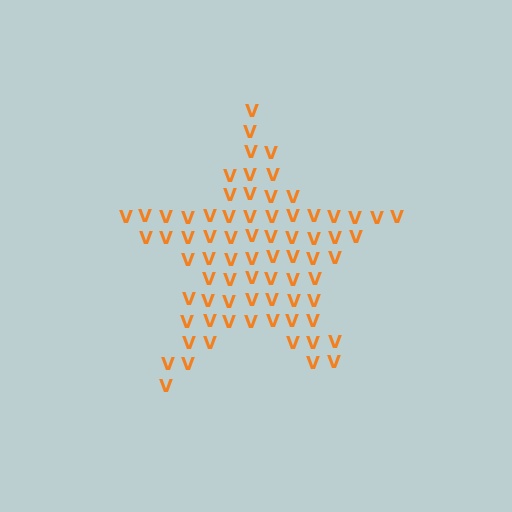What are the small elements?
The small elements are letter V's.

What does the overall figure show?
The overall figure shows a star.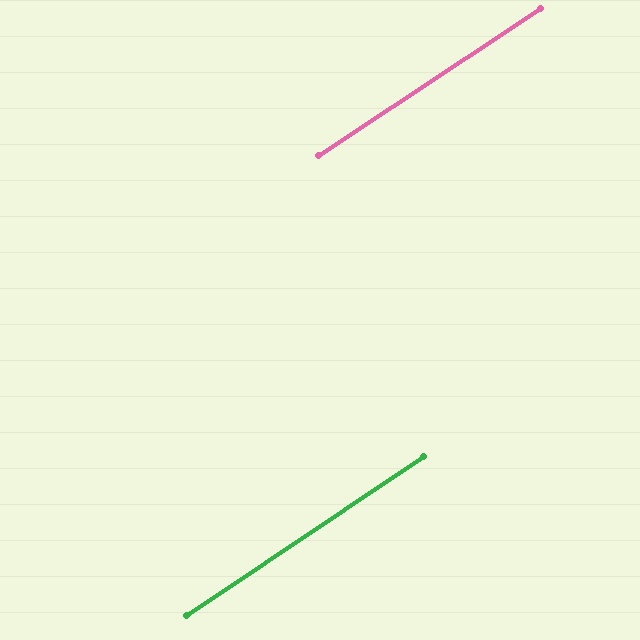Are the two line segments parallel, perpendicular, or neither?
Parallel — their directions differ by only 0.6°.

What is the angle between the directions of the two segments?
Approximately 1 degree.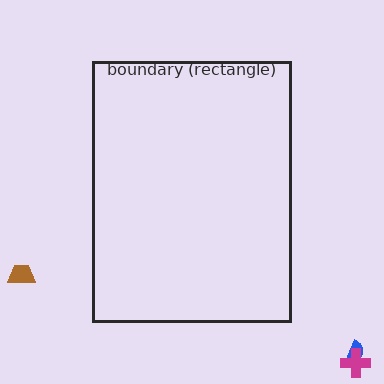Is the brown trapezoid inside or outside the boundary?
Outside.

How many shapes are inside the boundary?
0 inside, 3 outside.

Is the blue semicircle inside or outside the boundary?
Outside.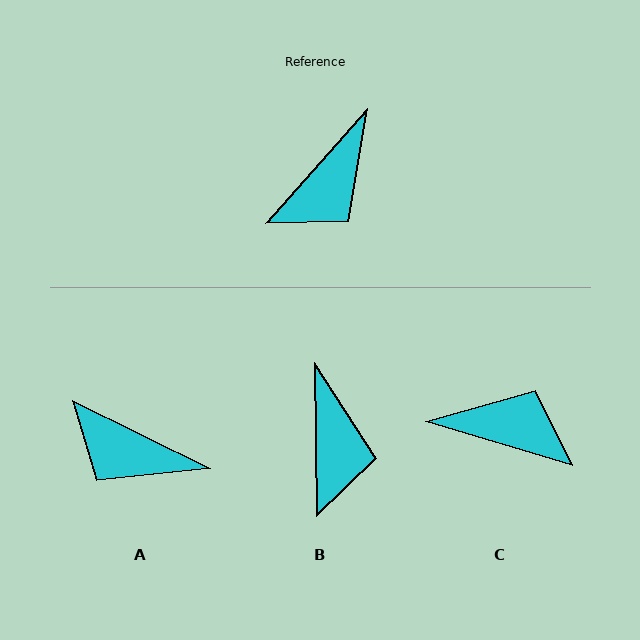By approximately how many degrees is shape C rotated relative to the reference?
Approximately 115 degrees counter-clockwise.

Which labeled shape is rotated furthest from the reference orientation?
C, about 115 degrees away.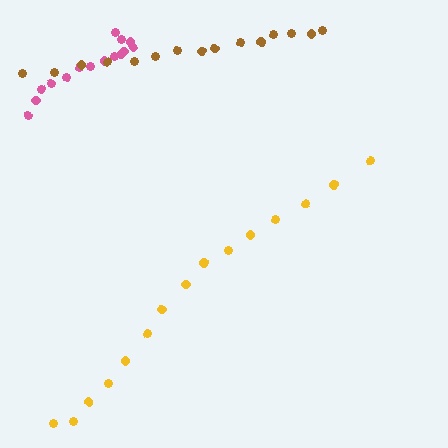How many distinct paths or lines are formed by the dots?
There are 3 distinct paths.